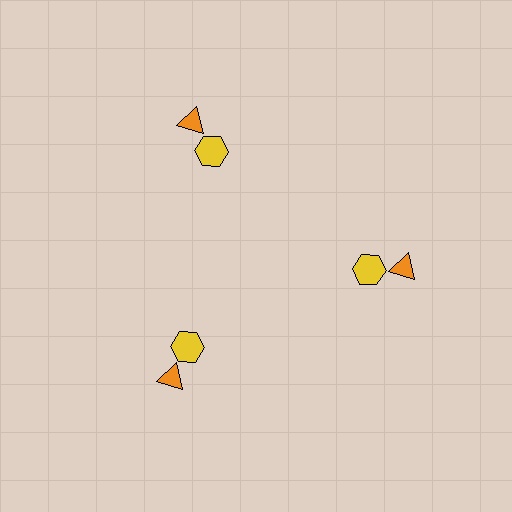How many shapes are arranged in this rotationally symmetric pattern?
There are 6 shapes, arranged in 3 groups of 2.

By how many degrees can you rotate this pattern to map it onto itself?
The pattern maps onto itself every 120 degrees of rotation.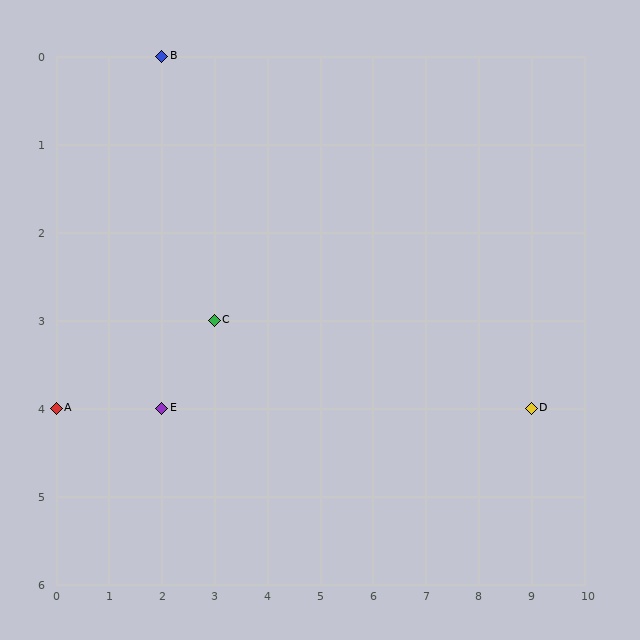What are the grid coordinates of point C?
Point C is at grid coordinates (3, 3).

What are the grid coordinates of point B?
Point B is at grid coordinates (2, 0).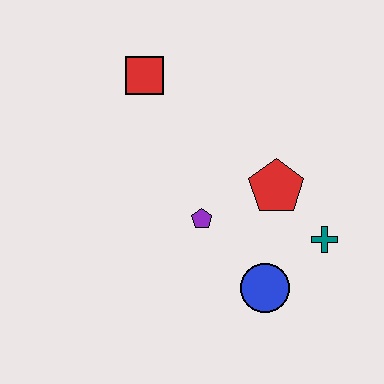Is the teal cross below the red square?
Yes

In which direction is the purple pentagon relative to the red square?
The purple pentagon is below the red square.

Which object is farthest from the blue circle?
The red square is farthest from the blue circle.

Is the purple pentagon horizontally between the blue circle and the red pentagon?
No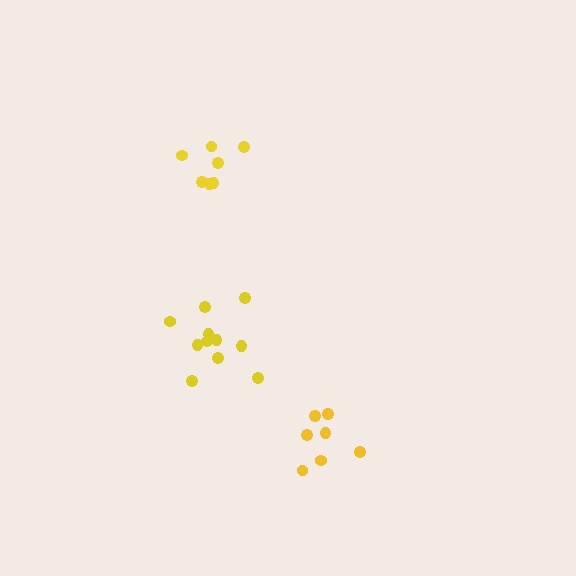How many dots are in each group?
Group 1: 7 dots, Group 2: 11 dots, Group 3: 7 dots (25 total).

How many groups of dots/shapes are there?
There are 3 groups.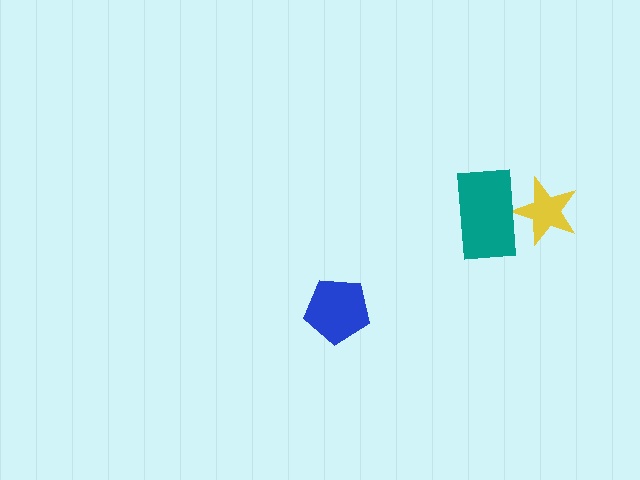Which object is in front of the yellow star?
The teal rectangle is in front of the yellow star.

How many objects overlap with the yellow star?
1 object overlaps with the yellow star.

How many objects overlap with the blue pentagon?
0 objects overlap with the blue pentagon.